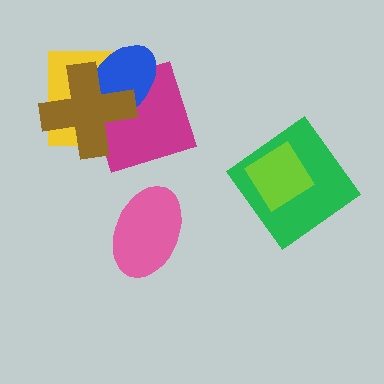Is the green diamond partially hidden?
Yes, it is partially covered by another shape.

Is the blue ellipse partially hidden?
Yes, it is partially covered by another shape.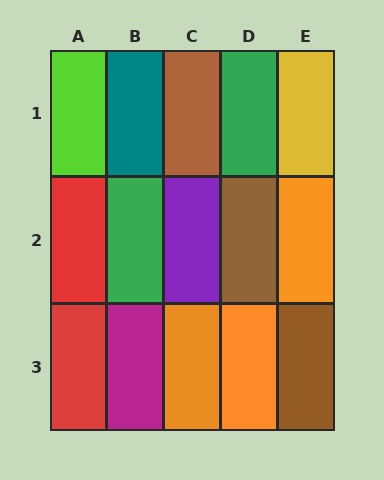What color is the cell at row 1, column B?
Teal.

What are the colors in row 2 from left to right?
Red, green, purple, brown, orange.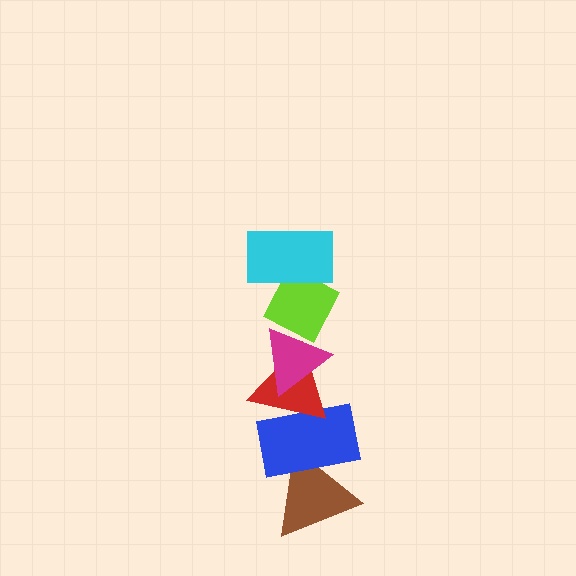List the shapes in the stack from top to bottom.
From top to bottom: the cyan rectangle, the lime diamond, the magenta triangle, the red triangle, the blue rectangle, the brown triangle.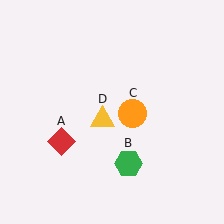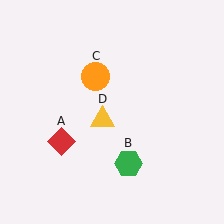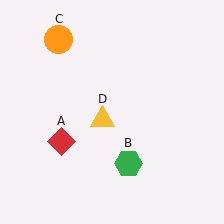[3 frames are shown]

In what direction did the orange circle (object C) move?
The orange circle (object C) moved up and to the left.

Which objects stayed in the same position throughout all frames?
Red diamond (object A) and green hexagon (object B) and yellow triangle (object D) remained stationary.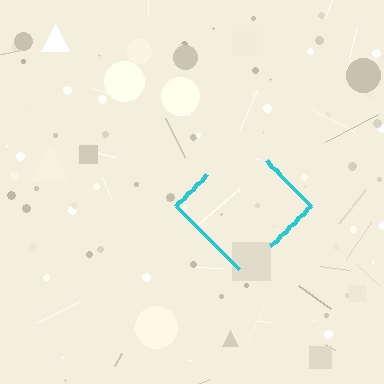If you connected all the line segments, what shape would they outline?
They would outline a diamond.